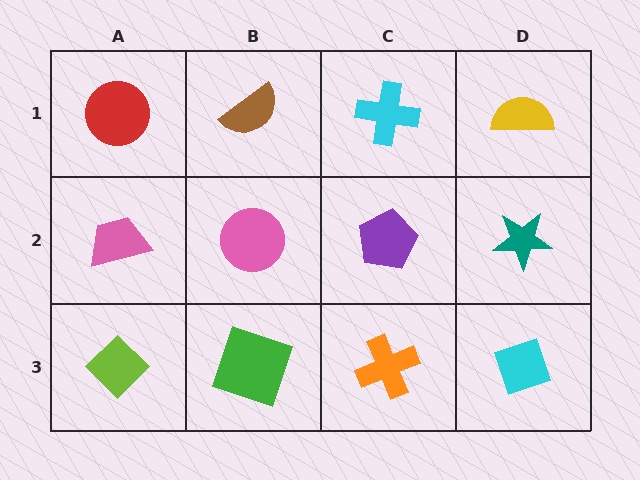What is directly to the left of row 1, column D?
A cyan cross.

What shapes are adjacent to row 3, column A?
A pink trapezoid (row 2, column A), a green square (row 3, column B).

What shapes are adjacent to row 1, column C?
A purple pentagon (row 2, column C), a brown semicircle (row 1, column B), a yellow semicircle (row 1, column D).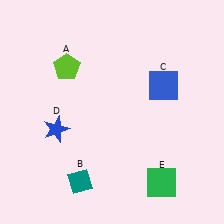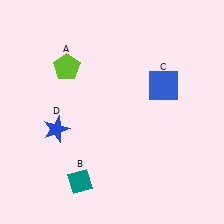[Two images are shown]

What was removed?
The green square (E) was removed in Image 2.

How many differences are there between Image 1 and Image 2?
There is 1 difference between the two images.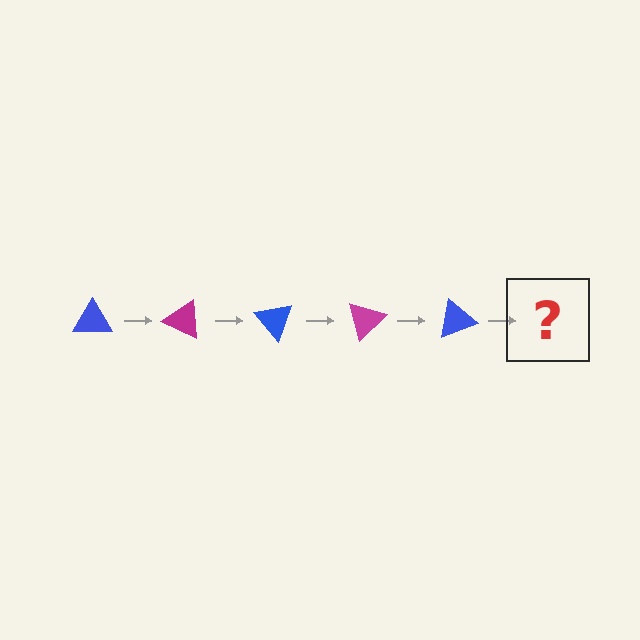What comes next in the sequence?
The next element should be a magenta triangle, rotated 125 degrees from the start.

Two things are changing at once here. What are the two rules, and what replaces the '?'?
The two rules are that it rotates 25 degrees each step and the color cycles through blue and magenta. The '?' should be a magenta triangle, rotated 125 degrees from the start.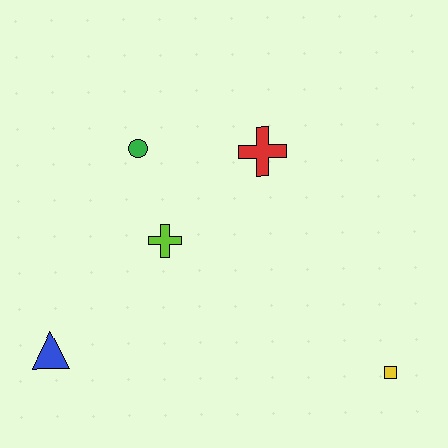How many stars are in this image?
There are no stars.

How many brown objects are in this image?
There are no brown objects.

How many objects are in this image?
There are 5 objects.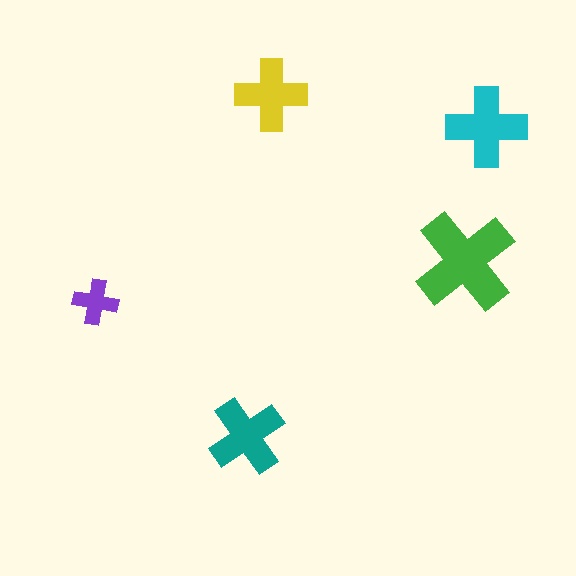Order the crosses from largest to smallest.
the green one, the cyan one, the teal one, the yellow one, the purple one.